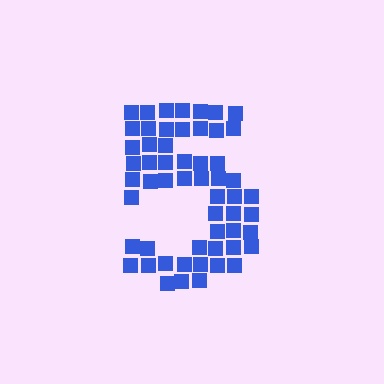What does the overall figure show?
The overall figure shows the digit 5.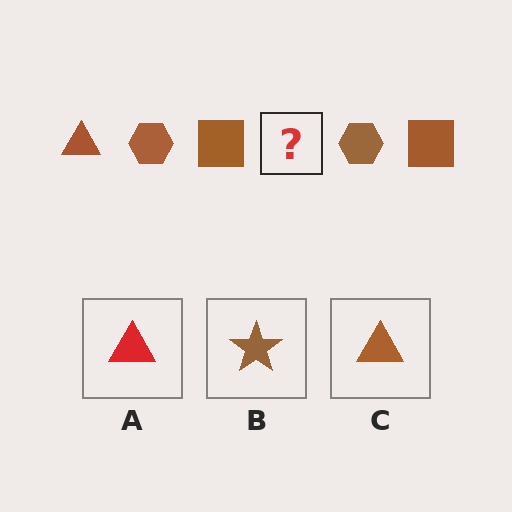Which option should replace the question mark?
Option C.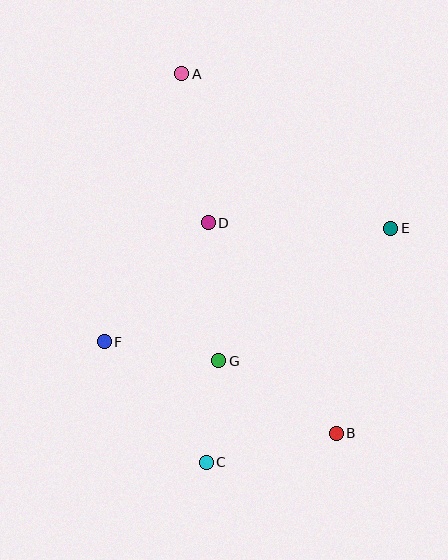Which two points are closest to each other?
Points C and G are closest to each other.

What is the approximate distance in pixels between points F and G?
The distance between F and G is approximately 116 pixels.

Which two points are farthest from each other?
Points A and B are farthest from each other.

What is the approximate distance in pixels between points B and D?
The distance between B and D is approximately 246 pixels.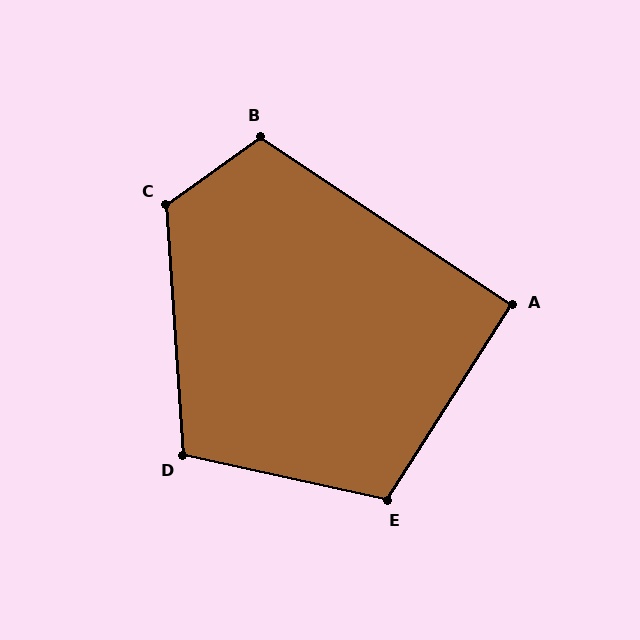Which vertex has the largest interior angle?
C, at approximately 122 degrees.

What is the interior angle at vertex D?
Approximately 106 degrees (obtuse).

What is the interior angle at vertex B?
Approximately 111 degrees (obtuse).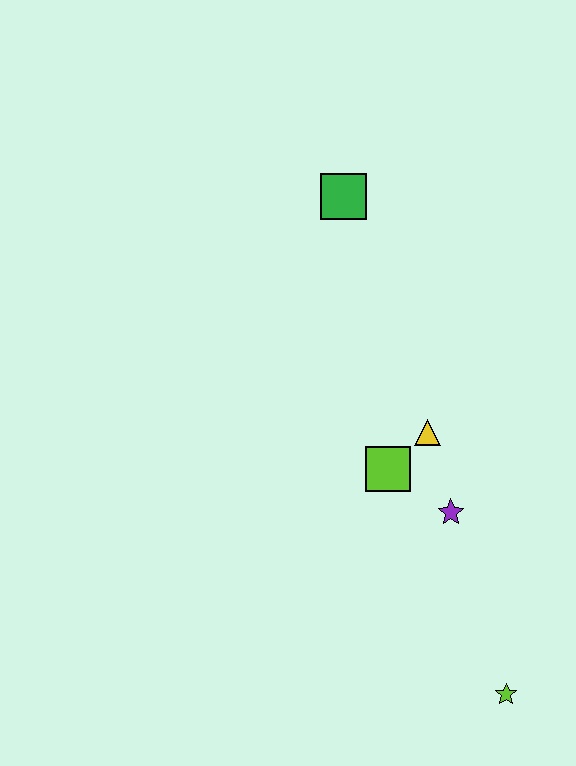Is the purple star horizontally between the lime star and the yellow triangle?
Yes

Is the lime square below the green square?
Yes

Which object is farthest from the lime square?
The green square is farthest from the lime square.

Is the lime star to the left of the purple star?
No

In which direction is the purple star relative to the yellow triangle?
The purple star is below the yellow triangle.